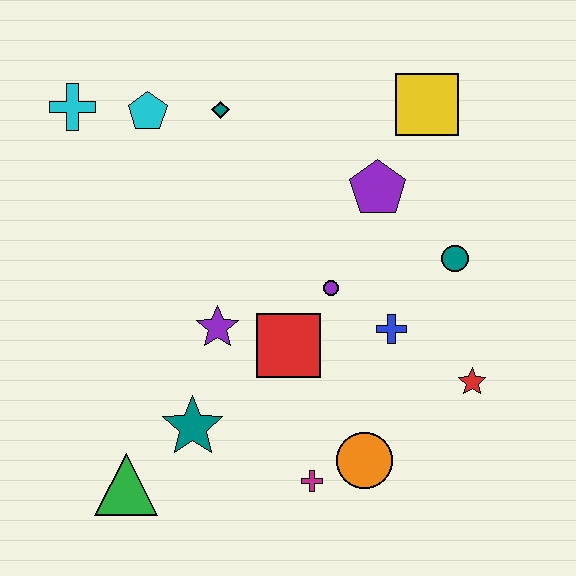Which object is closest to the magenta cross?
The orange circle is closest to the magenta cross.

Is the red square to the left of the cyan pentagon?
No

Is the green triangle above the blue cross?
No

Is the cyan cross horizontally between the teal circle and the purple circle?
No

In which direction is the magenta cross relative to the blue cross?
The magenta cross is below the blue cross.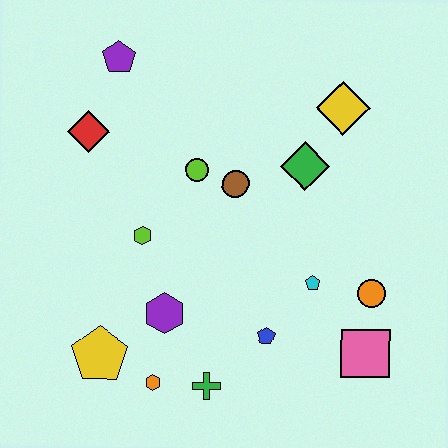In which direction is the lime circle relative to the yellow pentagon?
The lime circle is above the yellow pentagon.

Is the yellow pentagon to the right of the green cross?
No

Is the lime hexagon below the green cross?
No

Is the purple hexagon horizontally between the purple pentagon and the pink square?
Yes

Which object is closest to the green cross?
The orange hexagon is closest to the green cross.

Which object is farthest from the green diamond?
The yellow pentagon is farthest from the green diamond.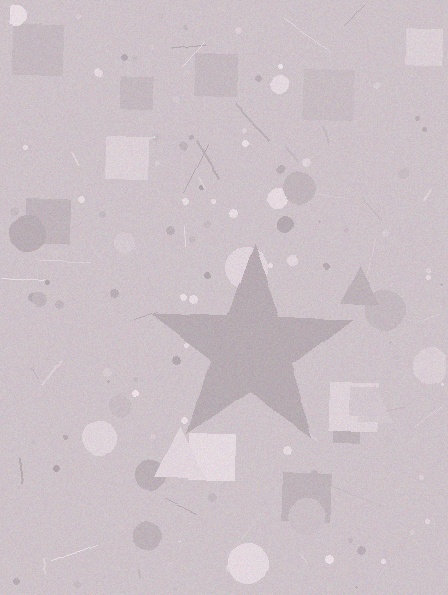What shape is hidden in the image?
A star is hidden in the image.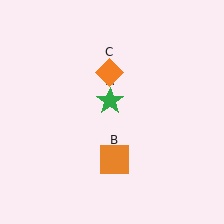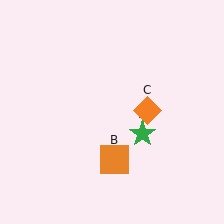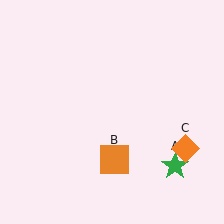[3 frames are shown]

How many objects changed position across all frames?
2 objects changed position: green star (object A), orange diamond (object C).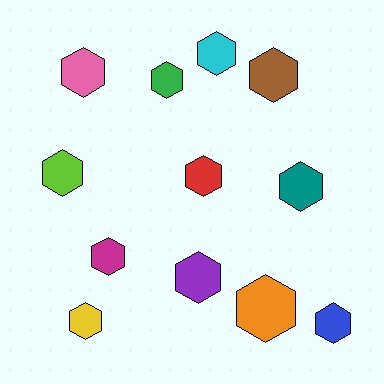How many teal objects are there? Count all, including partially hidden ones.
There is 1 teal object.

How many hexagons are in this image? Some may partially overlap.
There are 12 hexagons.